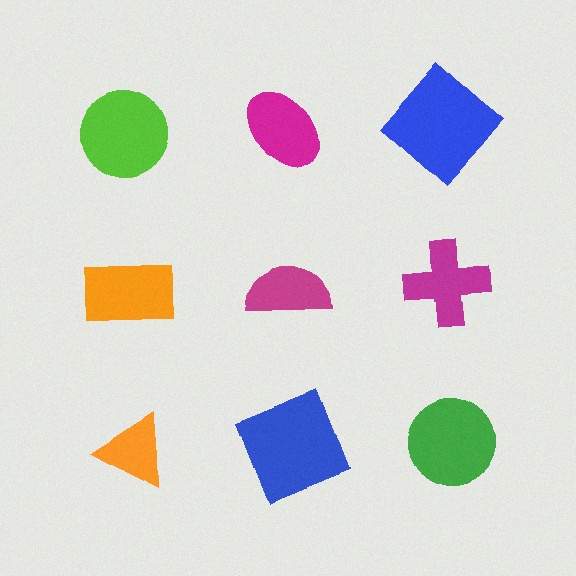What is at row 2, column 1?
An orange rectangle.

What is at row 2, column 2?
A magenta semicircle.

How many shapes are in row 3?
3 shapes.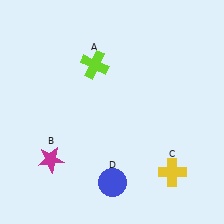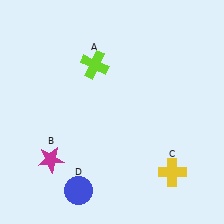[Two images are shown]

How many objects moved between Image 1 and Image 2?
1 object moved between the two images.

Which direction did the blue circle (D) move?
The blue circle (D) moved left.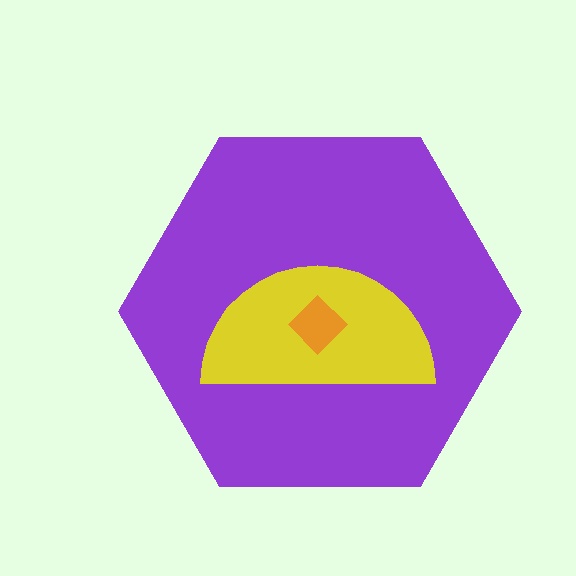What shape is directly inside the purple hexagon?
The yellow semicircle.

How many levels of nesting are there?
3.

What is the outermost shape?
The purple hexagon.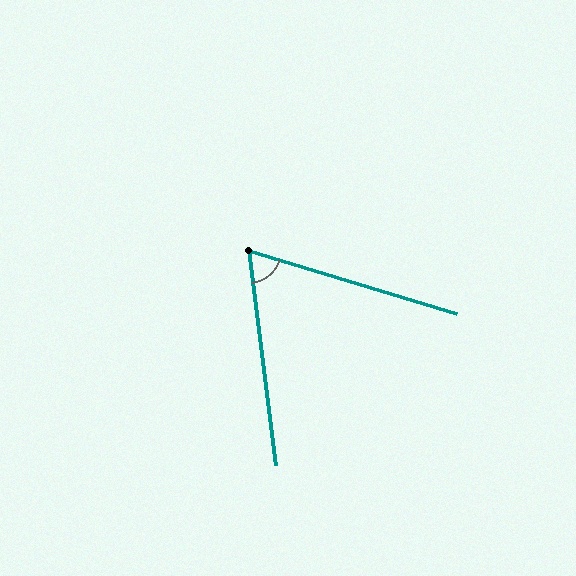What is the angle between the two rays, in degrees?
Approximately 66 degrees.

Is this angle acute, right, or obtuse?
It is acute.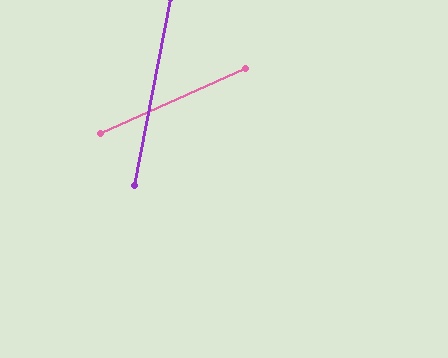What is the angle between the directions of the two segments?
Approximately 55 degrees.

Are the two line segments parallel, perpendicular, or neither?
Neither parallel nor perpendicular — they differ by about 55°.